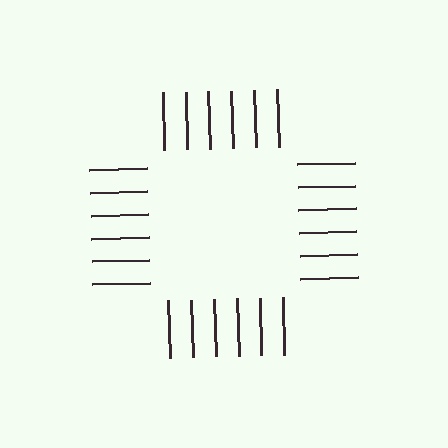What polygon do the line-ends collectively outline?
An illusory square — the line segments terminate on its edges but no continuous stroke is drawn.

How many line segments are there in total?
24 — 6 along each of the 4 edges.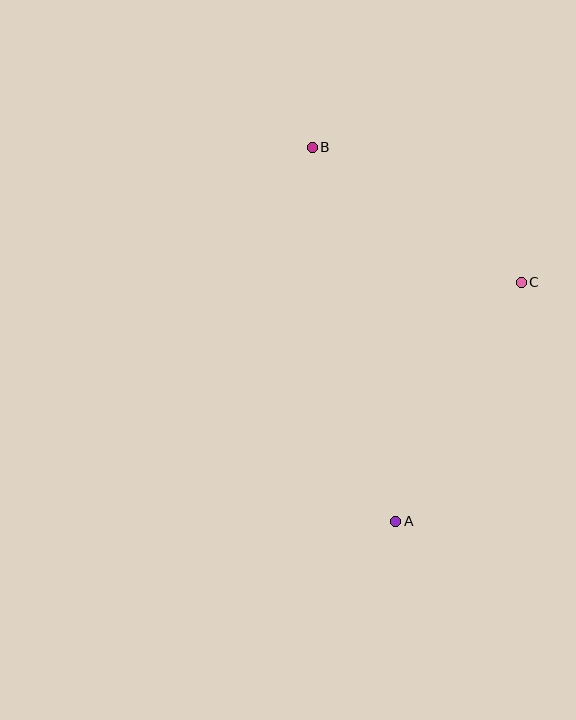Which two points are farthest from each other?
Points A and B are farthest from each other.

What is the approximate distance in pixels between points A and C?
The distance between A and C is approximately 270 pixels.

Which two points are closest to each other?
Points B and C are closest to each other.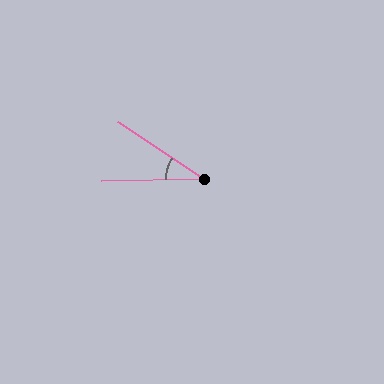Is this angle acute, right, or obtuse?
It is acute.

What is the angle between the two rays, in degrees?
Approximately 35 degrees.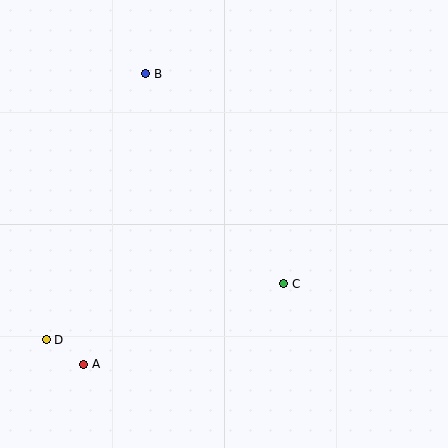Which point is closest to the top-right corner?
Point B is closest to the top-right corner.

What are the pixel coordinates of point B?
Point B is at (146, 74).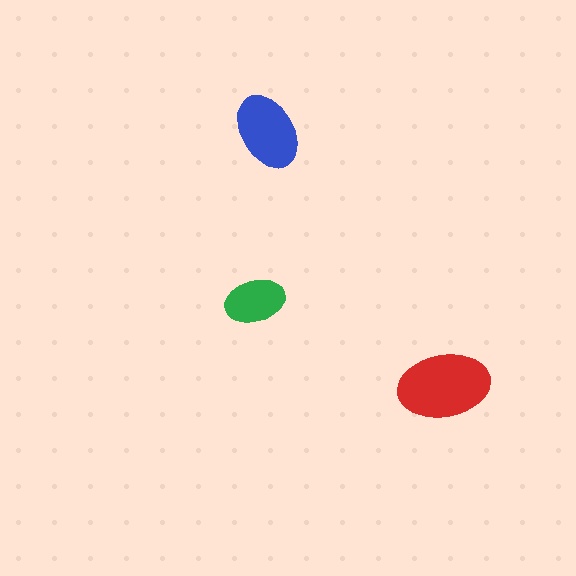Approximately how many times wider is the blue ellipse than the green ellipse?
About 1.5 times wider.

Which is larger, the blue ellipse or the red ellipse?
The red one.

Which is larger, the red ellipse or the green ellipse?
The red one.